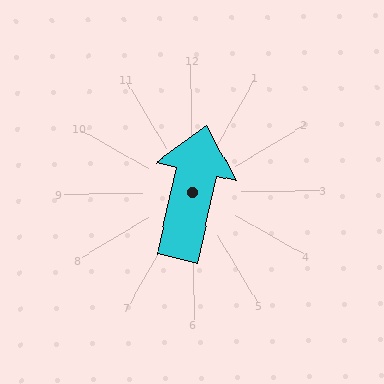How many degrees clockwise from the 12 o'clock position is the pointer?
Approximately 13 degrees.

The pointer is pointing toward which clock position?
Roughly 12 o'clock.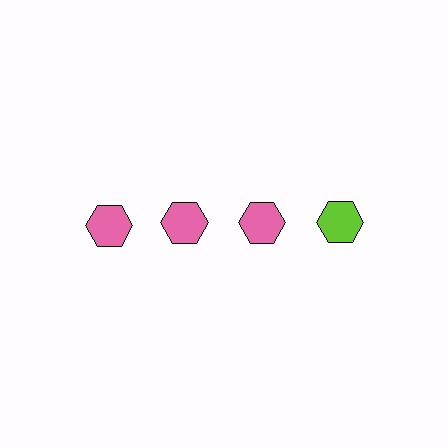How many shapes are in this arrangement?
There are 4 shapes arranged in a grid pattern.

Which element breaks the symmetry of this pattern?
The lime hexagon in the top row, second from right column breaks the symmetry. All other shapes are pink hexagons.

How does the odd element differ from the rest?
It has a different color: lime instead of pink.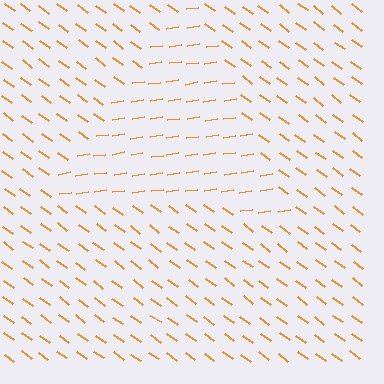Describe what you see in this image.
The image is filled with small orange line segments. A triangle region in the image has lines oriented differently from the surrounding lines, creating a visible texture boundary.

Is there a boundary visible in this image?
Yes, there is a texture boundary formed by a change in line orientation.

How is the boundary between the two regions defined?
The boundary is defined purely by a change in line orientation (approximately 45 degrees difference). All lines are the same color and thickness.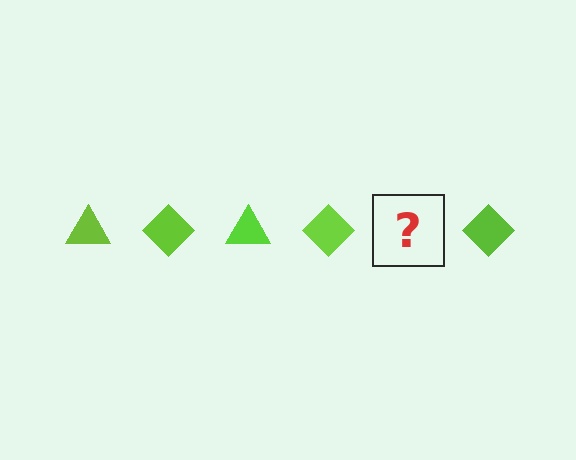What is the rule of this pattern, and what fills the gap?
The rule is that the pattern cycles through triangle, diamond shapes in lime. The gap should be filled with a lime triangle.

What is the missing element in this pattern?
The missing element is a lime triangle.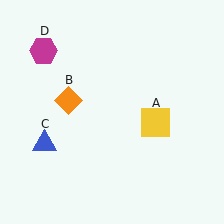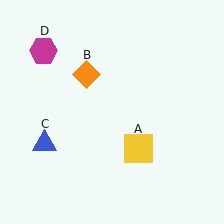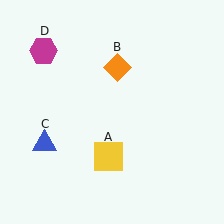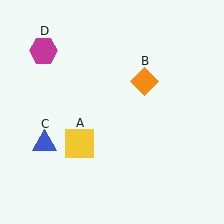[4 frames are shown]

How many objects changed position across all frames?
2 objects changed position: yellow square (object A), orange diamond (object B).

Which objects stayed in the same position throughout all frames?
Blue triangle (object C) and magenta hexagon (object D) remained stationary.